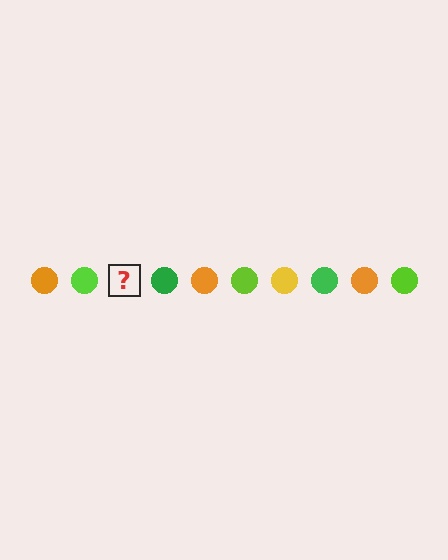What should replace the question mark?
The question mark should be replaced with a yellow circle.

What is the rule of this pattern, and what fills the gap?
The rule is that the pattern cycles through orange, lime, yellow, green circles. The gap should be filled with a yellow circle.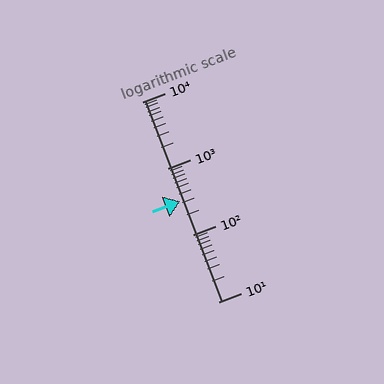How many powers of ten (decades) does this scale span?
The scale spans 3 decades, from 10 to 10000.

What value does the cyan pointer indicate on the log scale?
The pointer indicates approximately 320.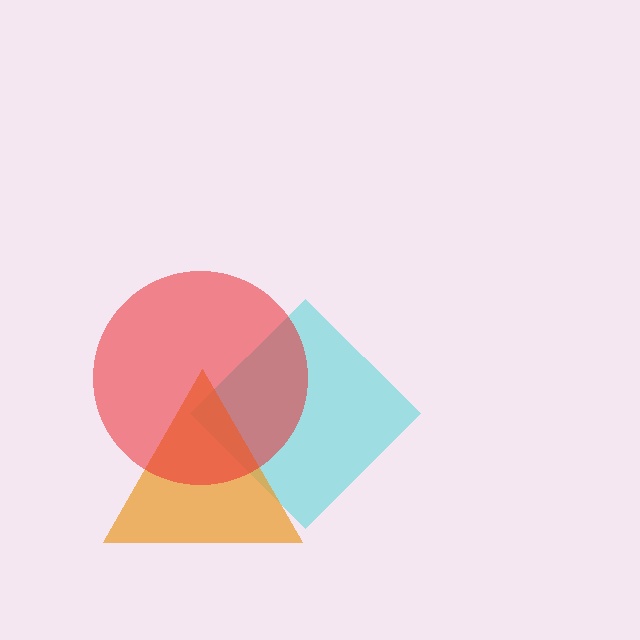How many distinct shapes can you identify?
There are 3 distinct shapes: a cyan diamond, an orange triangle, a red circle.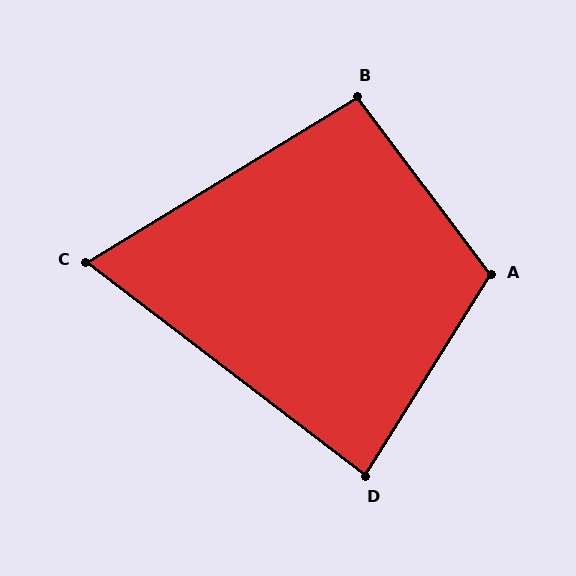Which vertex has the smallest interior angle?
C, at approximately 69 degrees.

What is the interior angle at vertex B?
Approximately 95 degrees (obtuse).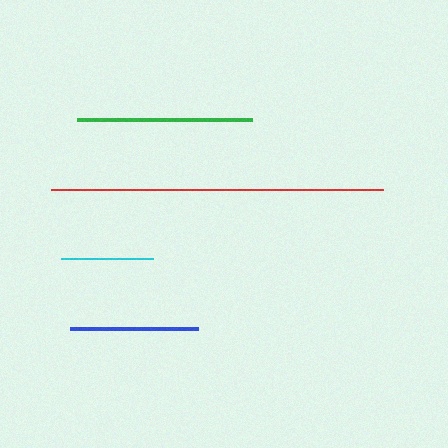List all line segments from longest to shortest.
From longest to shortest: red, green, blue, cyan.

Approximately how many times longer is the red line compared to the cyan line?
The red line is approximately 3.6 times the length of the cyan line.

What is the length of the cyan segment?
The cyan segment is approximately 92 pixels long.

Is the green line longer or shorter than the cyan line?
The green line is longer than the cyan line.